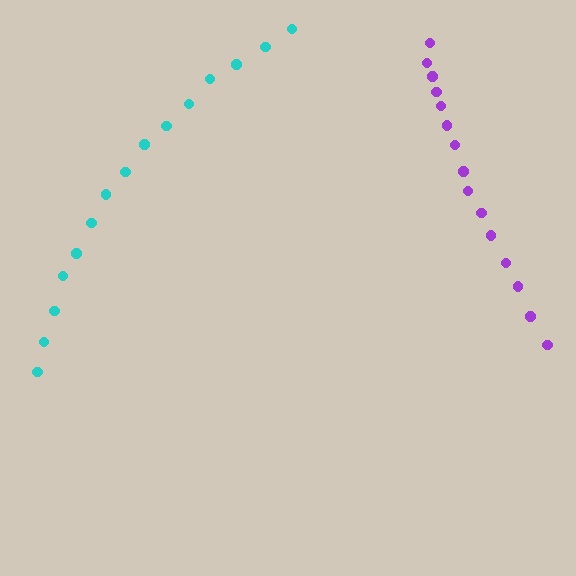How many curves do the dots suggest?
There are 2 distinct paths.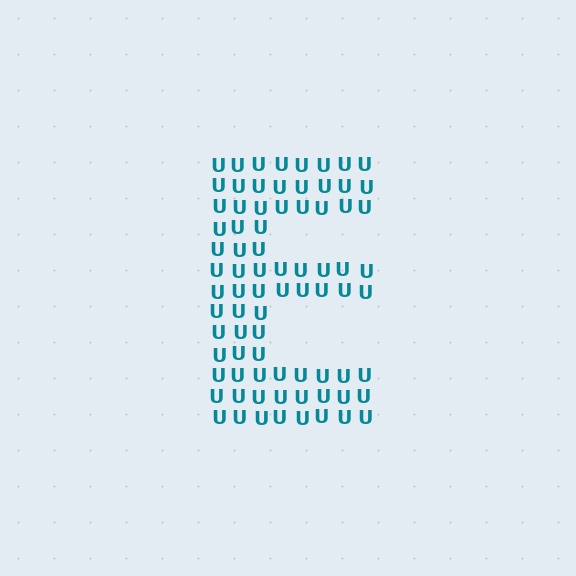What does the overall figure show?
The overall figure shows the letter E.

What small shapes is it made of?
It is made of small letter U's.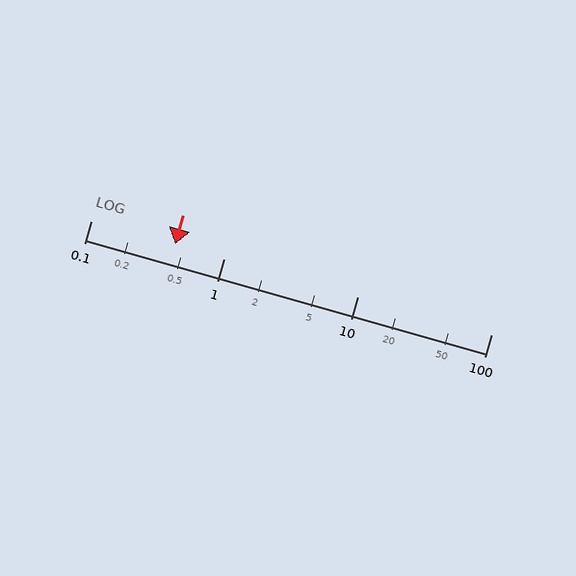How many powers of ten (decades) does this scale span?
The scale spans 3 decades, from 0.1 to 100.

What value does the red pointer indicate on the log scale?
The pointer indicates approximately 0.43.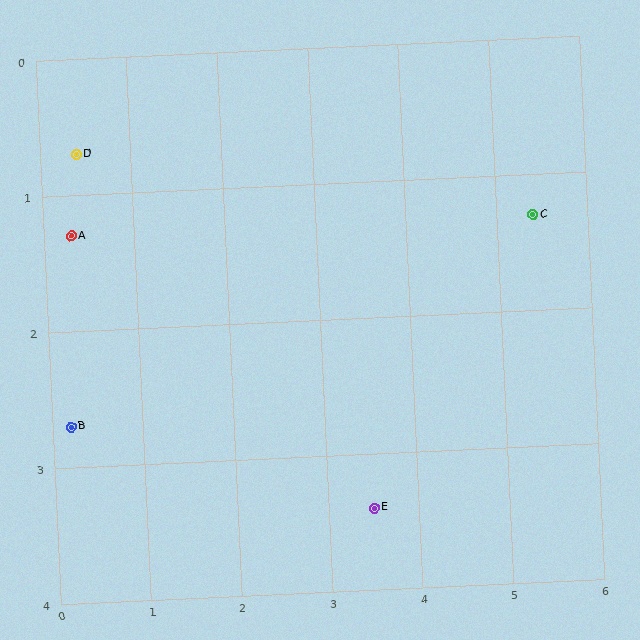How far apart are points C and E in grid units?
Points C and E are about 2.8 grid units apart.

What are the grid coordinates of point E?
Point E is at approximately (3.5, 3.4).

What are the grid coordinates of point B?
Point B is at approximately (0.2, 2.7).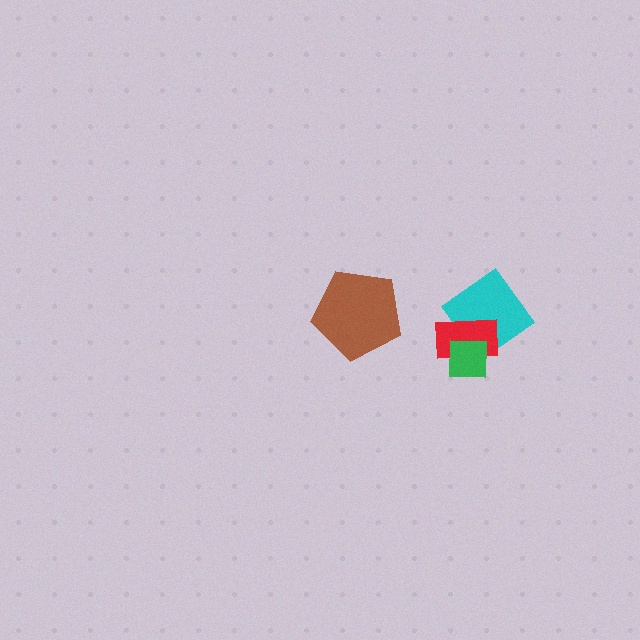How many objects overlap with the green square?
2 objects overlap with the green square.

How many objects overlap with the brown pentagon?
0 objects overlap with the brown pentagon.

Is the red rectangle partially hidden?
Yes, it is partially covered by another shape.